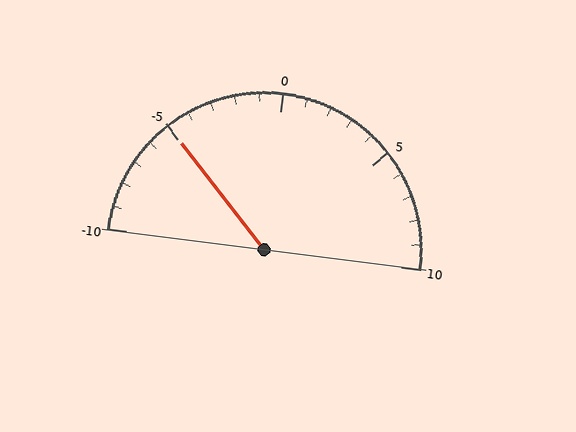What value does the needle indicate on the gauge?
The needle indicates approximately -5.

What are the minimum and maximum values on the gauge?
The gauge ranges from -10 to 10.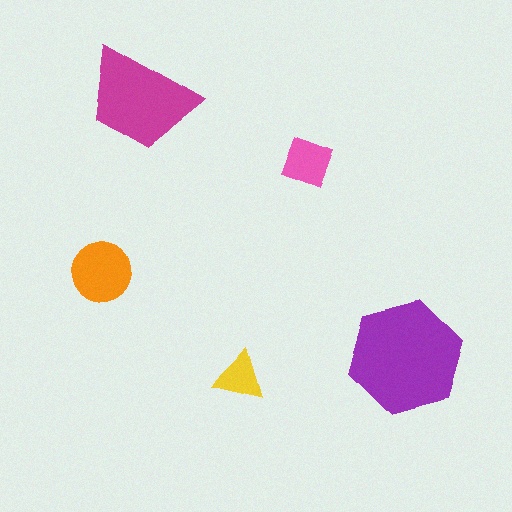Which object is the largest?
The purple hexagon.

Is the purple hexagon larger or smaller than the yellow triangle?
Larger.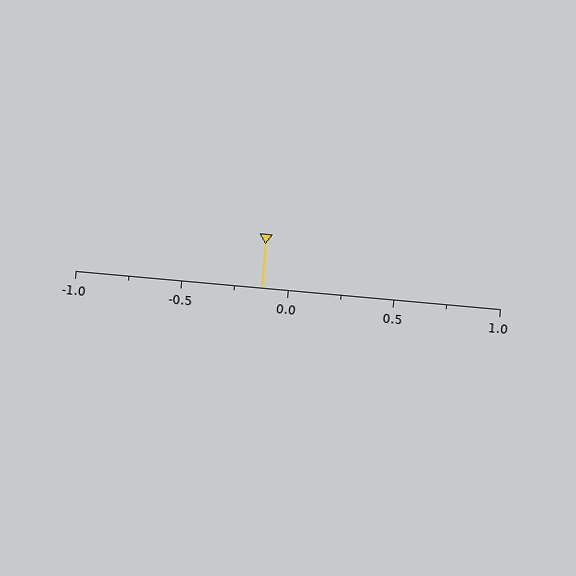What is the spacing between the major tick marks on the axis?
The major ticks are spaced 0.5 apart.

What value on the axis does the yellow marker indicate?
The marker indicates approximately -0.12.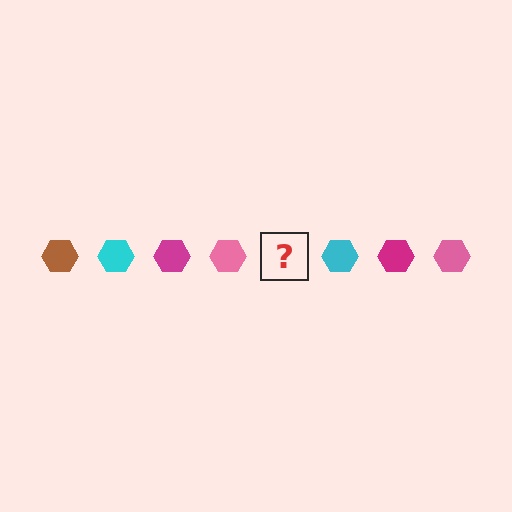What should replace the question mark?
The question mark should be replaced with a brown hexagon.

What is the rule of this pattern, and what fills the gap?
The rule is that the pattern cycles through brown, cyan, magenta, pink hexagons. The gap should be filled with a brown hexagon.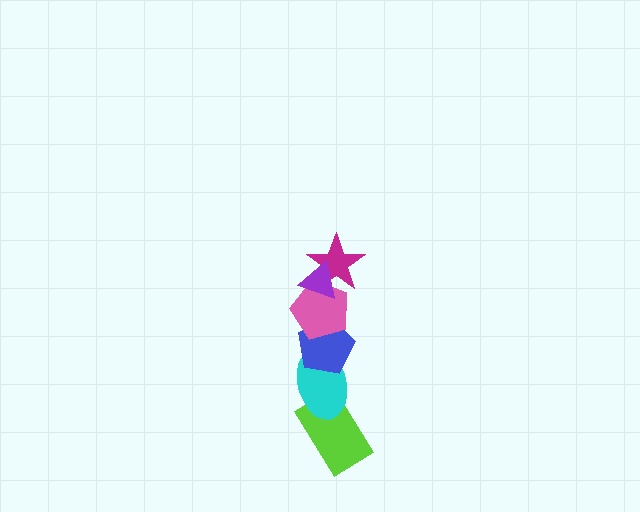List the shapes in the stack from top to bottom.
From top to bottom: the purple triangle, the magenta star, the pink pentagon, the blue pentagon, the cyan ellipse, the lime rectangle.